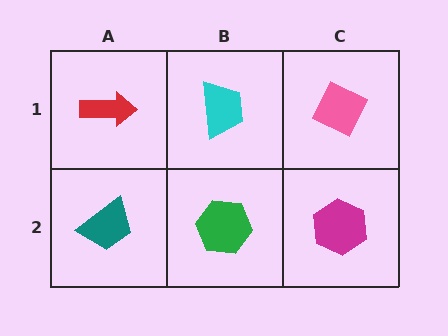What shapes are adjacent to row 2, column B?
A cyan trapezoid (row 1, column B), a teal trapezoid (row 2, column A), a magenta hexagon (row 2, column C).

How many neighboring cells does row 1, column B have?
3.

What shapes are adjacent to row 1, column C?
A magenta hexagon (row 2, column C), a cyan trapezoid (row 1, column B).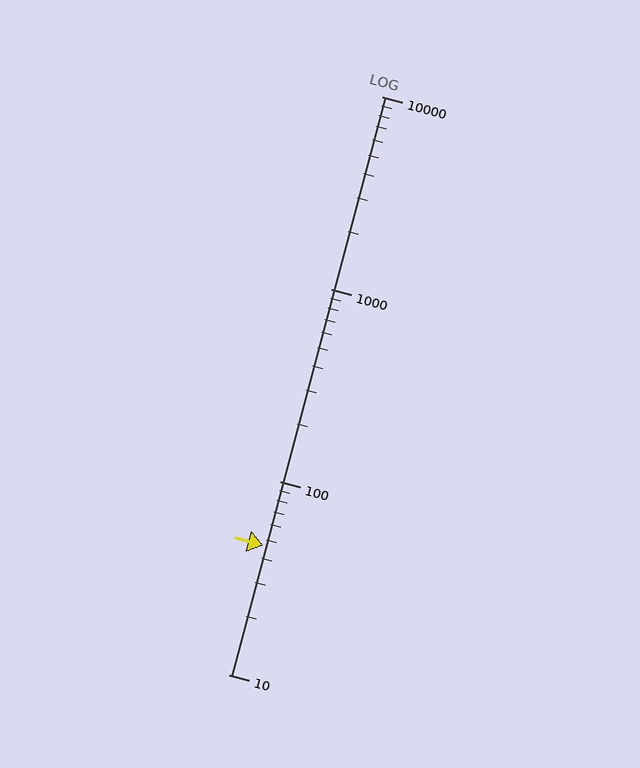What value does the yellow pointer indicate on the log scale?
The pointer indicates approximately 47.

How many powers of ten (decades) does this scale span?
The scale spans 3 decades, from 10 to 10000.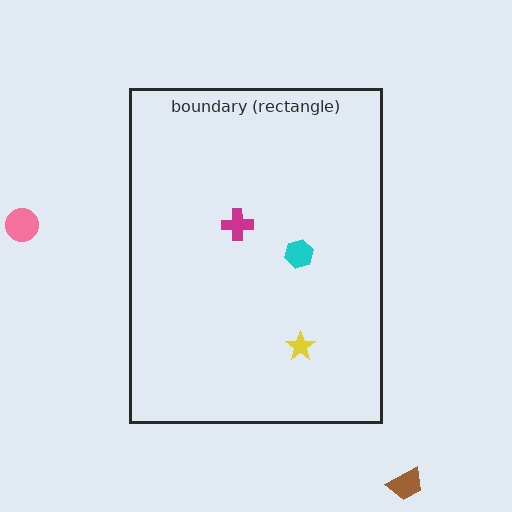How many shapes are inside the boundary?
3 inside, 2 outside.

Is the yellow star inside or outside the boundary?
Inside.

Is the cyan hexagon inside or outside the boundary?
Inside.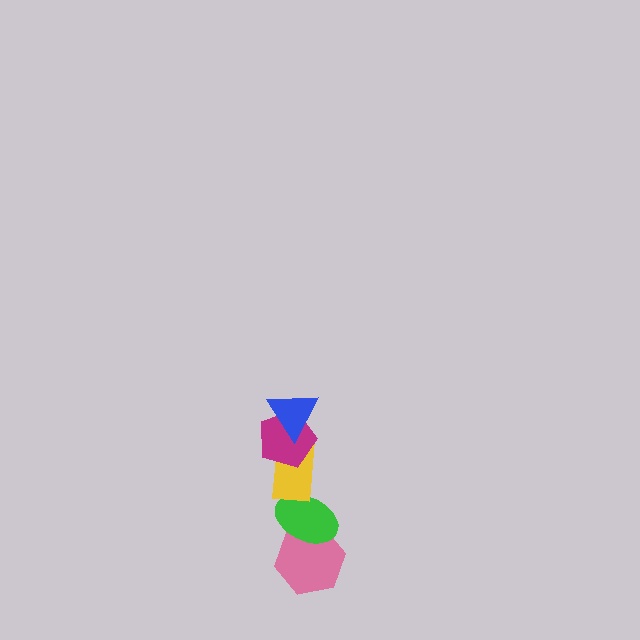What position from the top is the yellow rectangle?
The yellow rectangle is 3rd from the top.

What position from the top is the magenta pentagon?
The magenta pentagon is 2nd from the top.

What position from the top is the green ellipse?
The green ellipse is 4th from the top.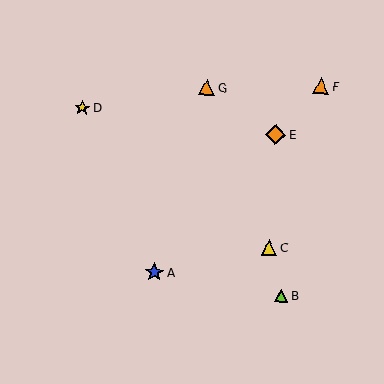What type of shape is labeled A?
Shape A is a blue star.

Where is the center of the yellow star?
The center of the yellow star is at (82, 108).